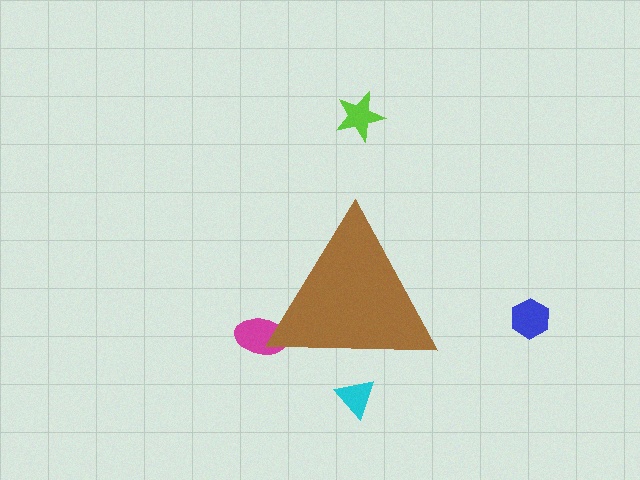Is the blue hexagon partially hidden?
No, the blue hexagon is fully visible.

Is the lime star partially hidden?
No, the lime star is fully visible.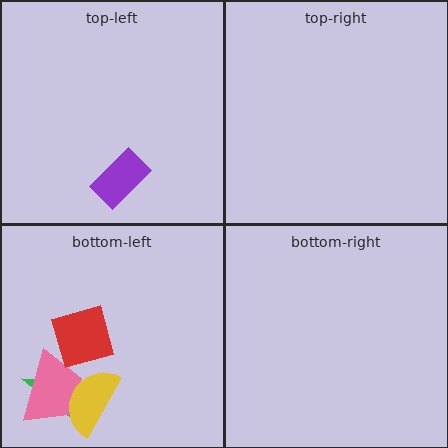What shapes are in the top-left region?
The purple rectangle.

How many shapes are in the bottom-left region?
4.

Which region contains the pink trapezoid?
The bottom-left region.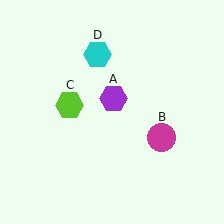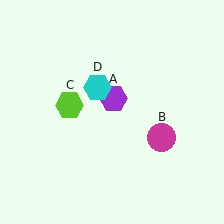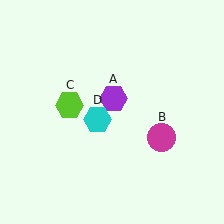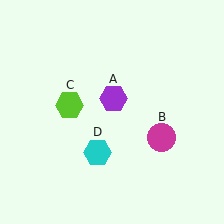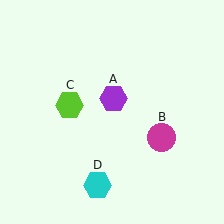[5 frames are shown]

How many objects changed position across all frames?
1 object changed position: cyan hexagon (object D).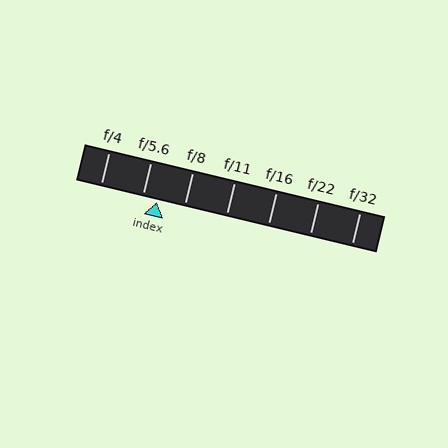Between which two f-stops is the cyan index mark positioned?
The index mark is between f/5.6 and f/8.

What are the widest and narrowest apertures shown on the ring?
The widest aperture shown is f/4 and the narrowest is f/32.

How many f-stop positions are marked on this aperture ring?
There are 7 f-stop positions marked.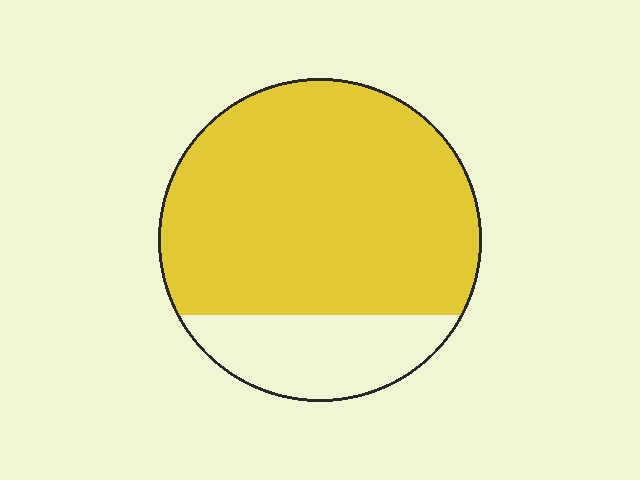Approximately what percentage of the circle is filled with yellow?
Approximately 80%.